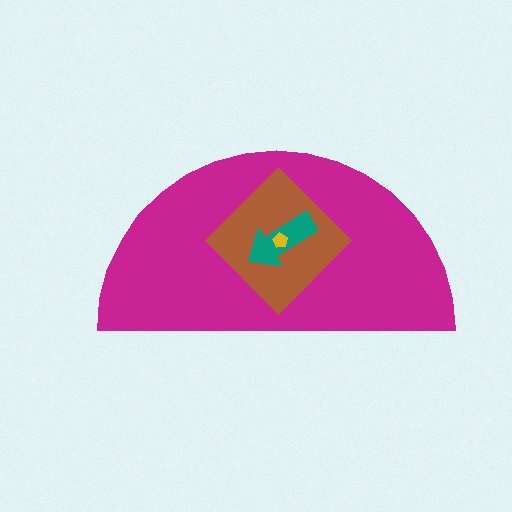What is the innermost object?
The yellow pentagon.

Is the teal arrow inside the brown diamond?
Yes.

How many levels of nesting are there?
4.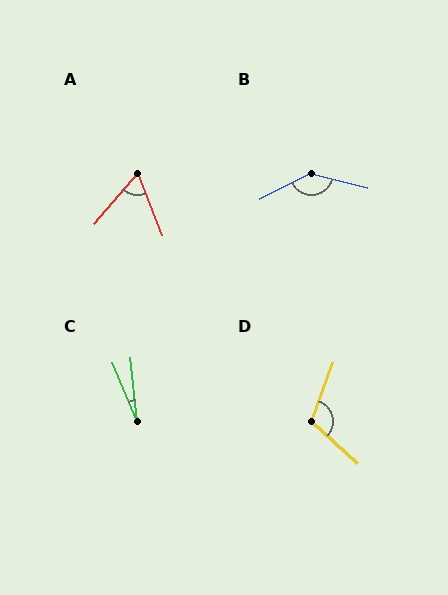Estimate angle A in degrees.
Approximately 62 degrees.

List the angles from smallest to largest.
C (17°), A (62°), D (112°), B (139°).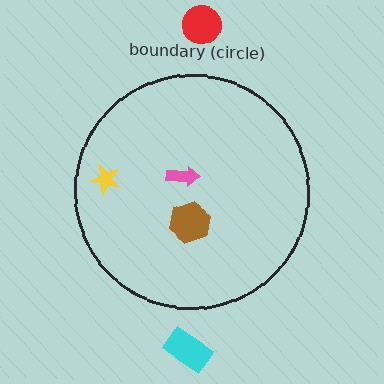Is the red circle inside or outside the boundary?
Outside.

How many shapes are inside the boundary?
3 inside, 3 outside.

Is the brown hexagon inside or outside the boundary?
Inside.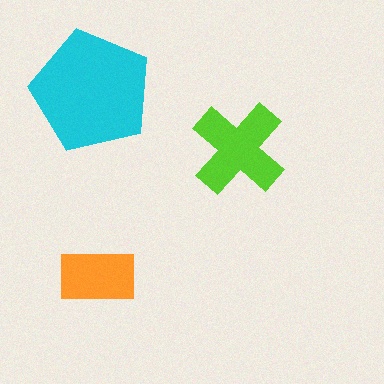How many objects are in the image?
There are 3 objects in the image.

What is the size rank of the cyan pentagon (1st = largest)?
1st.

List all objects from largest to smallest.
The cyan pentagon, the lime cross, the orange rectangle.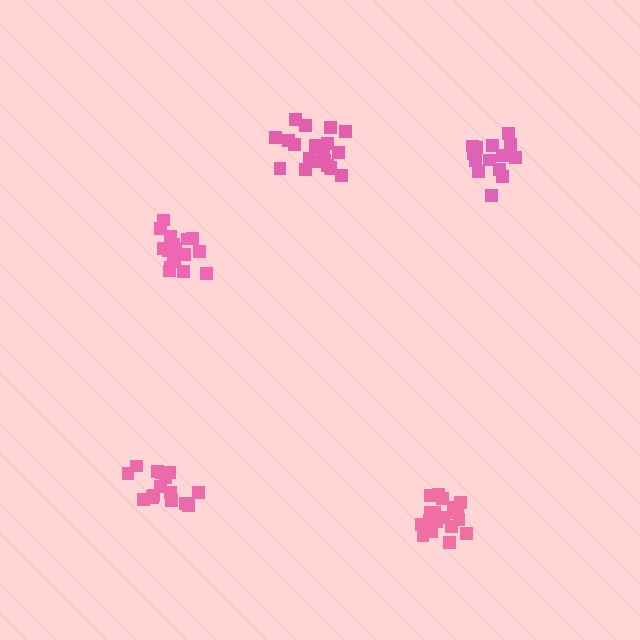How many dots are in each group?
Group 1: 17 dots, Group 2: 21 dots, Group 3: 18 dots, Group 4: 20 dots, Group 5: 16 dots (92 total).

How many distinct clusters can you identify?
There are 5 distinct clusters.